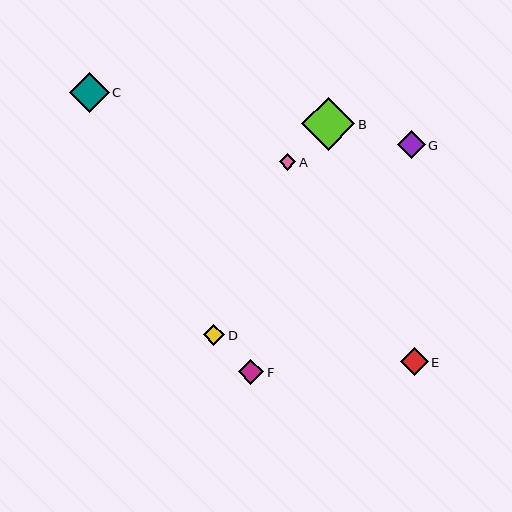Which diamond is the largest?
Diamond B is the largest with a size of approximately 53 pixels.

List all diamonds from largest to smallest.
From largest to smallest: B, C, G, E, F, D, A.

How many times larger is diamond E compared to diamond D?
Diamond E is approximately 1.3 times the size of diamond D.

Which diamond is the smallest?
Diamond A is the smallest with a size of approximately 16 pixels.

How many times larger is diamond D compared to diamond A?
Diamond D is approximately 1.3 times the size of diamond A.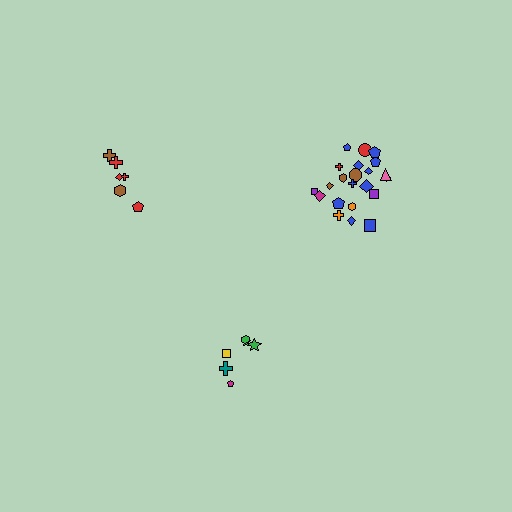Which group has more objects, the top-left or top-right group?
The top-right group.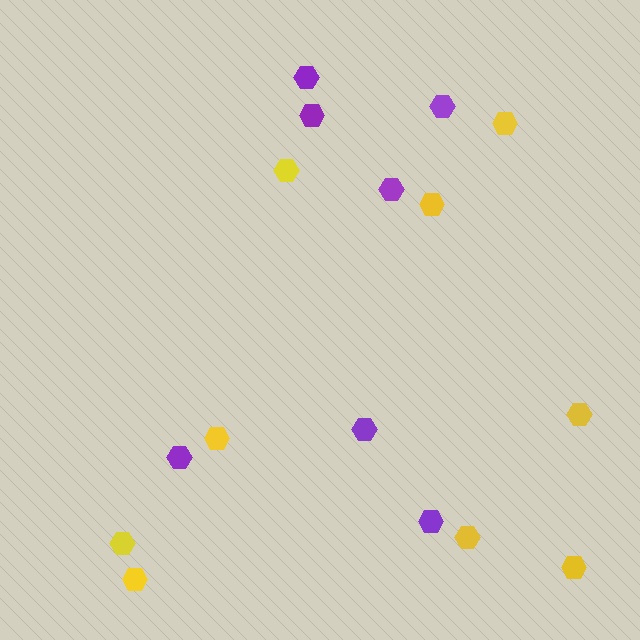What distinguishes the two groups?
There are 2 groups: one group of purple hexagons (7) and one group of yellow hexagons (9).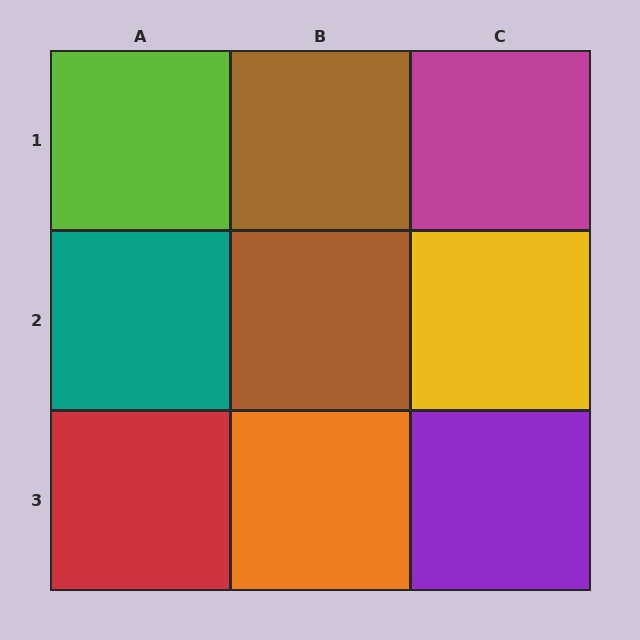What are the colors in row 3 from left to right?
Red, orange, purple.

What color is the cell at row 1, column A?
Lime.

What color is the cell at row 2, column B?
Brown.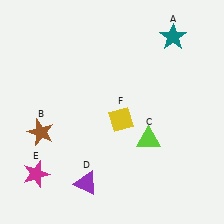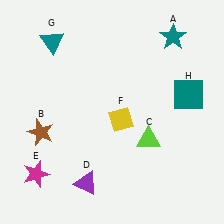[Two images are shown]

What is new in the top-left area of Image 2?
A teal triangle (G) was added in the top-left area of Image 2.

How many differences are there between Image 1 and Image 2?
There are 2 differences between the two images.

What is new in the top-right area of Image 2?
A teal square (H) was added in the top-right area of Image 2.